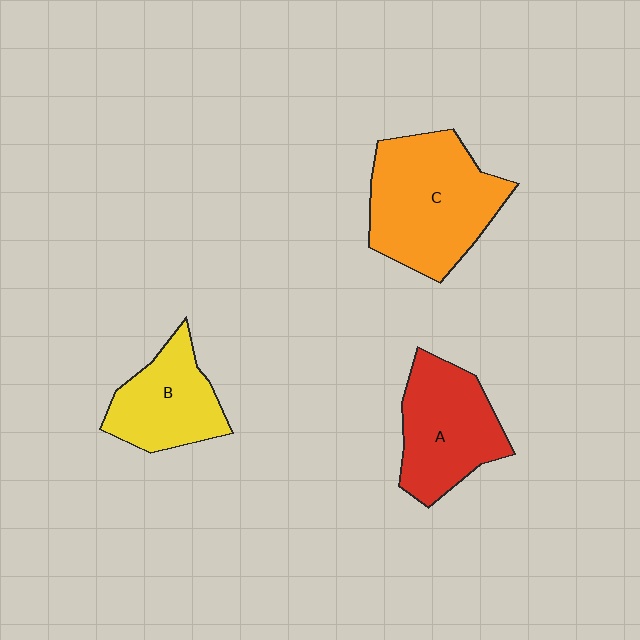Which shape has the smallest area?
Shape B (yellow).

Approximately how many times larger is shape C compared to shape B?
Approximately 1.6 times.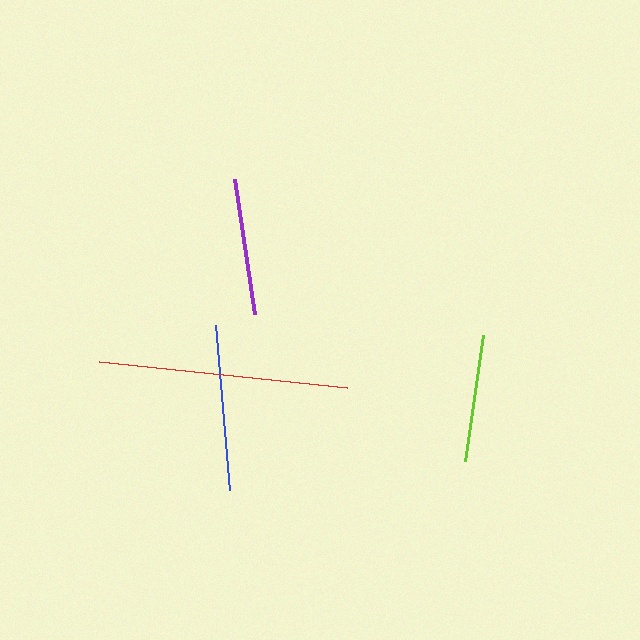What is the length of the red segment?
The red segment is approximately 249 pixels long.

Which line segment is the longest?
The red line is the longest at approximately 249 pixels.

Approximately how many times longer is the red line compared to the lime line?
The red line is approximately 1.9 times the length of the lime line.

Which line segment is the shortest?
The lime line is the shortest at approximately 128 pixels.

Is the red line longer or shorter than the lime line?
The red line is longer than the lime line.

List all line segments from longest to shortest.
From longest to shortest: red, blue, purple, lime.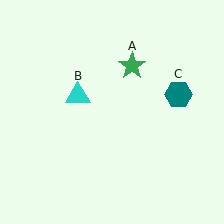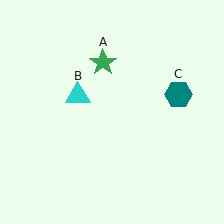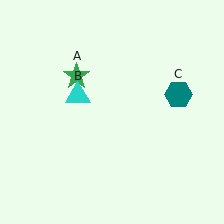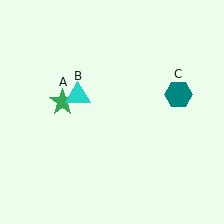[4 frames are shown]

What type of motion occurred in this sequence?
The green star (object A) rotated counterclockwise around the center of the scene.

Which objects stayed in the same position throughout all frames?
Cyan triangle (object B) and teal hexagon (object C) remained stationary.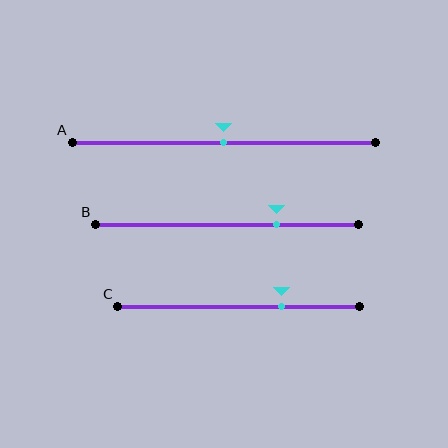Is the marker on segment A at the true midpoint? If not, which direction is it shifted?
Yes, the marker on segment A is at the true midpoint.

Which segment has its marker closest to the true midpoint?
Segment A has its marker closest to the true midpoint.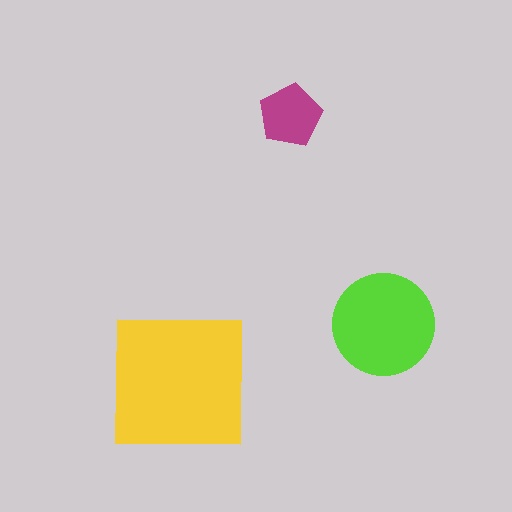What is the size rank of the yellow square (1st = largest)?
1st.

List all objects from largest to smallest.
The yellow square, the lime circle, the magenta pentagon.